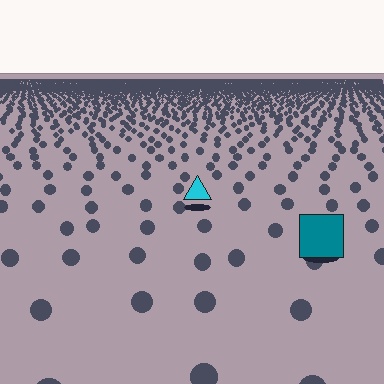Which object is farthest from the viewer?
The cyan triangle is farthest from the viewer. It appears smaller and the ground texture around it is denser.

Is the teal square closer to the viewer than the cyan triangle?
Yes. The teal square is closer — you can tell from the texture gradient: the ground texture is coarser near it.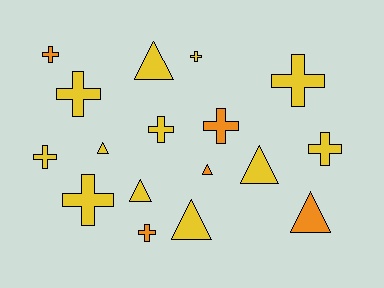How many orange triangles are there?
There are 2 orange triangles.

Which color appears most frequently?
Yellow, with 12 objects.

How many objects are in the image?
There are 17 objects.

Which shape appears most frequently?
Cross, with 10 objects.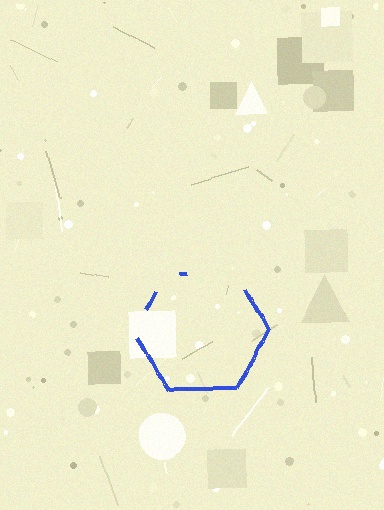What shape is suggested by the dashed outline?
The dashed outline suggests a hexagon.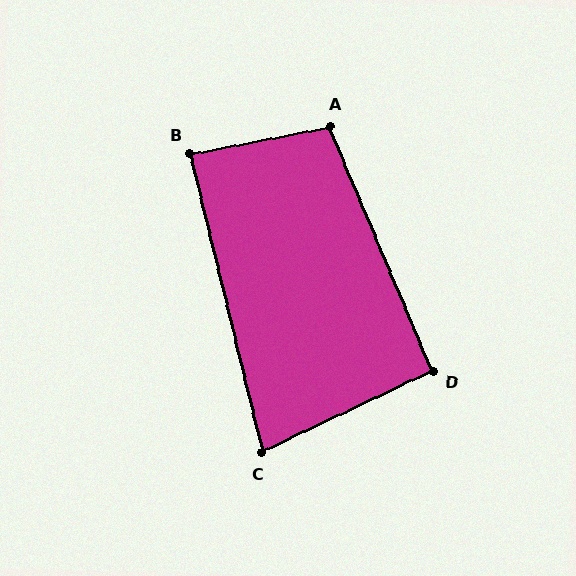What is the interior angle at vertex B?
Approximately 87 degrees (approximately right).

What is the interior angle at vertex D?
Approximately 93 degrees (approximately right).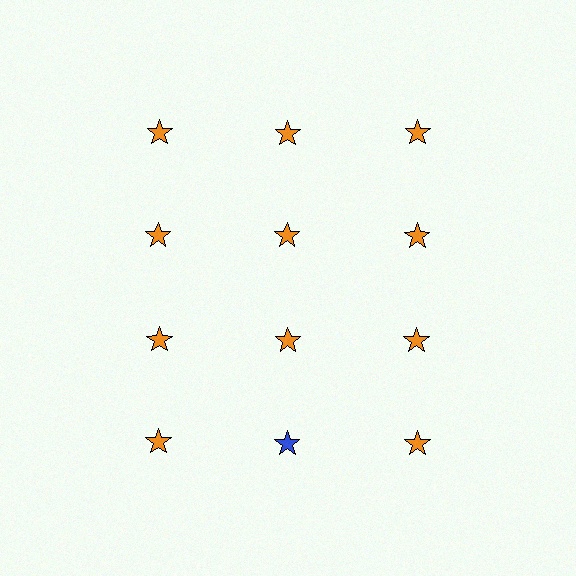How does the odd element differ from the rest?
It has a different color: blue instead of orange.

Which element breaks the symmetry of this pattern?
The blue star in the fourth row, second from left column breaks the symmetry. All other shapes are orange stars.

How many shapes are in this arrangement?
There are 12 shapes arranged in a grid pattern.